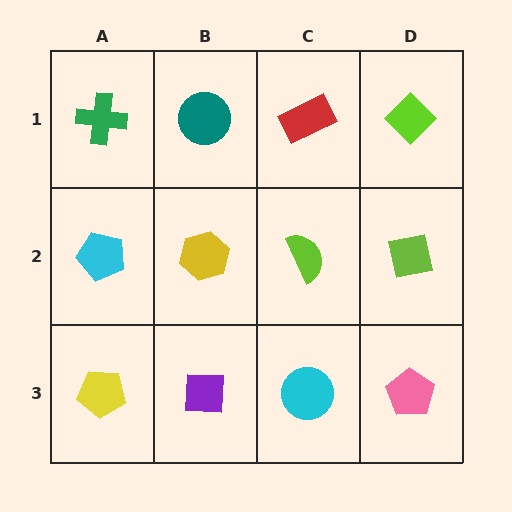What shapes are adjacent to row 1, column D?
A lime square (row 2, column D), a red rectangle (row 1, column C).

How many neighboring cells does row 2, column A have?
3.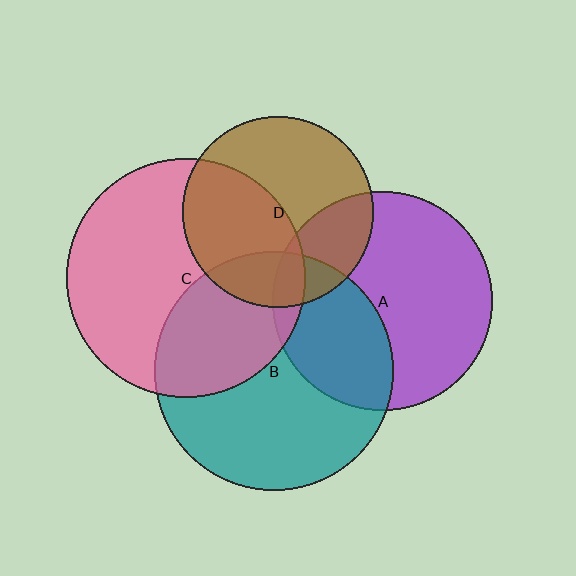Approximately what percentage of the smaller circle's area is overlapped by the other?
Approximately 45%.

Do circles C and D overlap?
Yes.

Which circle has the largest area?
Circle B (teal).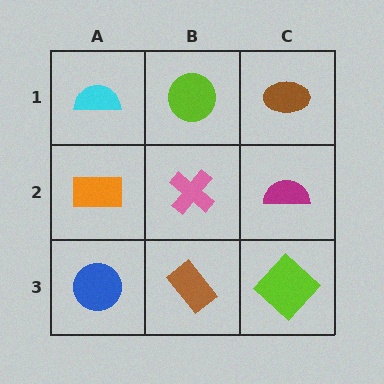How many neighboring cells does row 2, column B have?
4.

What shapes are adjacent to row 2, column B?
A lime circle (row 1, column B), a brown rectangle (row 3, column B), an orange rectangle (row 2, column A), a magenta semicircle (row 2, column C).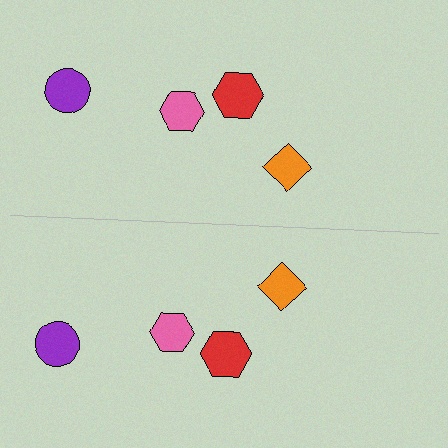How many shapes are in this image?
There are 8 shapes in this image.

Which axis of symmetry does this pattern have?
The pattern has a horizontal axis of symmetry running through the center of the image.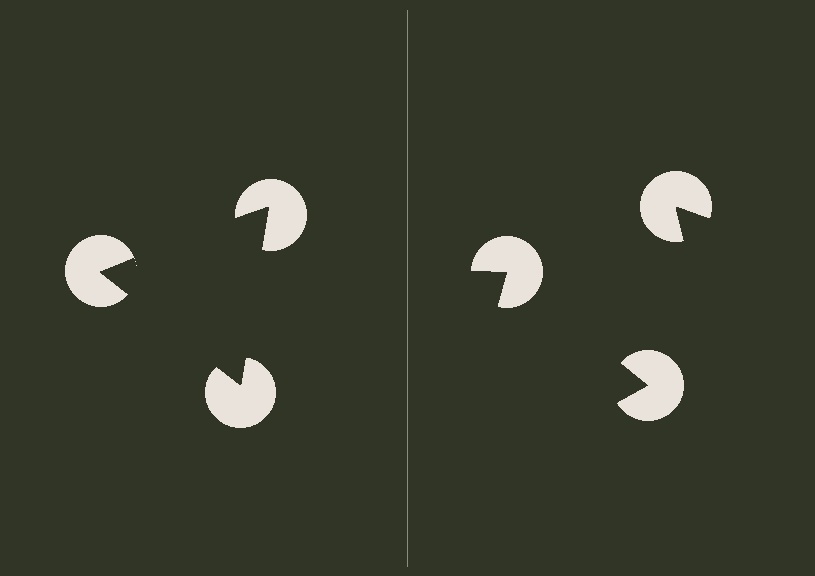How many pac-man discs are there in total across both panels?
6 — 3 on each side.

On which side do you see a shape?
An illusory triangle appears on the left side. On the right side the wedge cuts are rotated, so no coherent shape forms.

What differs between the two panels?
The pac-man discs are positioned identically on both sides; only the wedge orientations differ. On the left they align to a triangle; on the right they are misaligned.